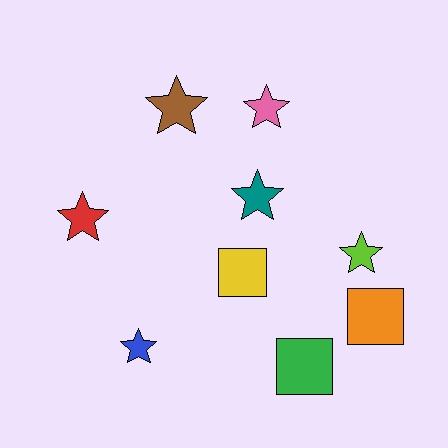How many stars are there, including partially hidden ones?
There are 6 stars.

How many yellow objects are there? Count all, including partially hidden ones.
There is 1 yellow object.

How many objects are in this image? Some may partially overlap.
There are 9 objects.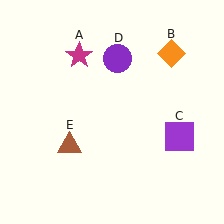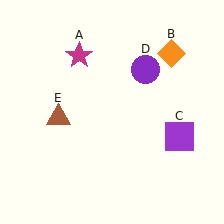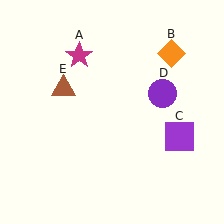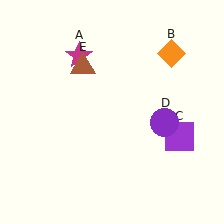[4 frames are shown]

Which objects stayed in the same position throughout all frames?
Magenta star (object A) and orange diamond (object B) and purple square (object C) remained stationary.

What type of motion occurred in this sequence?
The purple circle (object D), brown triangle (object E) rotated clockwise around the center of the scene.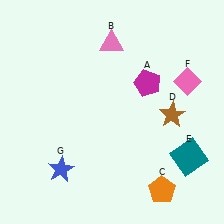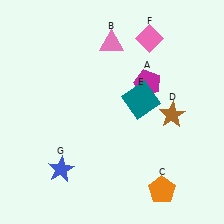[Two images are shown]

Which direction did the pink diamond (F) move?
The pink diamond (F) moved up.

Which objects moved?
The objects that moved are: the teal square (E), the pink diamond (F).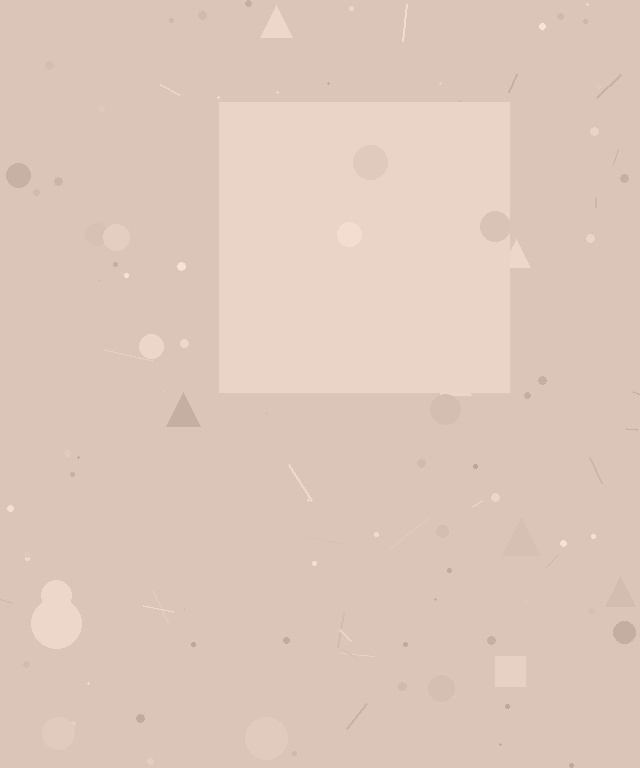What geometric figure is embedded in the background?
A square is embedded in the background.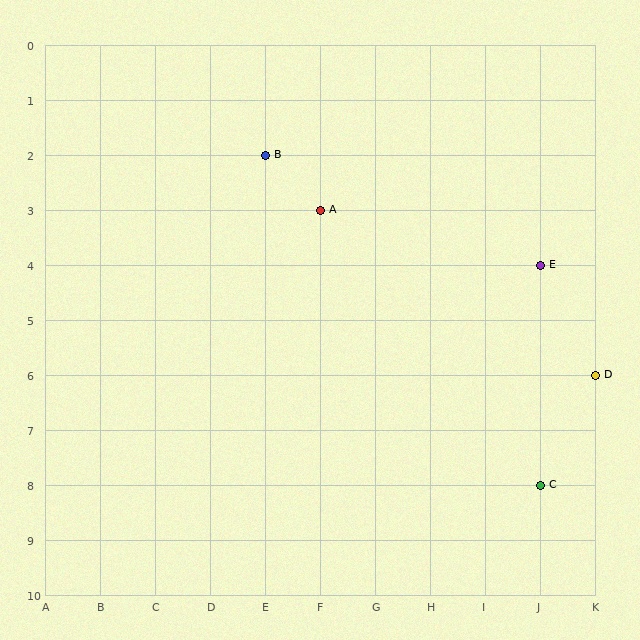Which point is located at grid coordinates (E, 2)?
Point B is at (E, 2).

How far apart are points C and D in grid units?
Points C and D are 1 column and 2 rows apart (about 2.2 grid units diagonally).